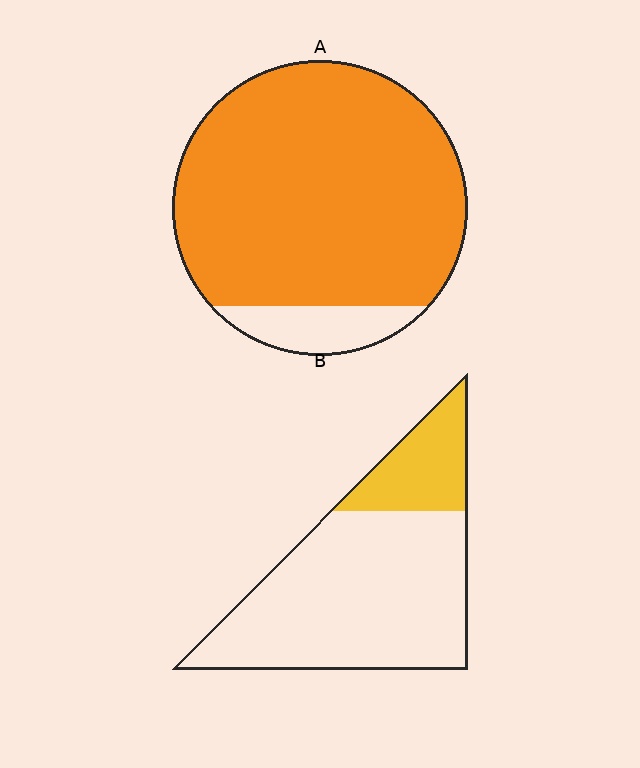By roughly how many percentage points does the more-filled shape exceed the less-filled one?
By roughly 65 percentage points (A over B).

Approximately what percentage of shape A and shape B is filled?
A is approximately 90% and B is approximately 20%.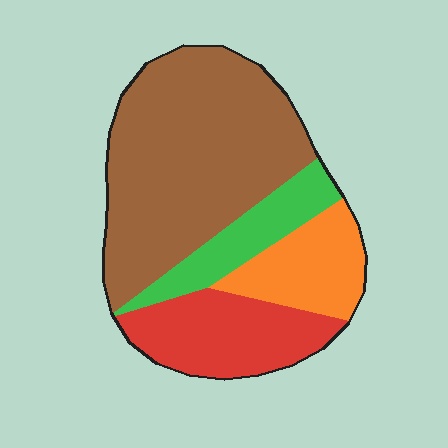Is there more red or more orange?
Red.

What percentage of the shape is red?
Red takes up between a sixth and a third of the shape.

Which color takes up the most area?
Brown, at roughly 50%.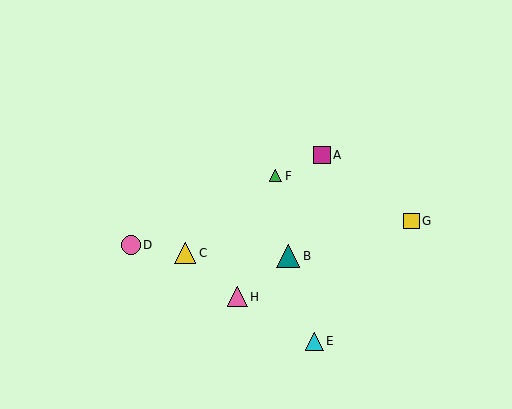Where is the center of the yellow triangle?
The center of the yellow triangle is at (185, 253).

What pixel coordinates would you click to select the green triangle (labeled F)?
Click at (276, 176) to select the green triangle F.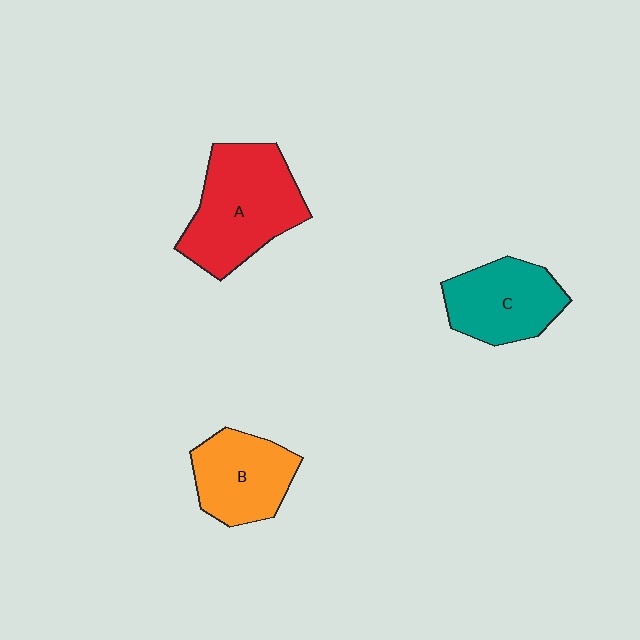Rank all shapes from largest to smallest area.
From largest to smallest: A (red), C (teal), B (orange).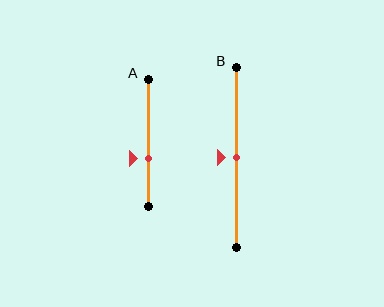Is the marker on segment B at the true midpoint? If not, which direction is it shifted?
Yes, the marker on segment B is at the true midpoint.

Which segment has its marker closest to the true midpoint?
Segment B has its marker closest to the true midpoint.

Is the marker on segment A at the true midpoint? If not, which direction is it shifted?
No, the marker on segment A is shifted downward by about 13% of the segment length.